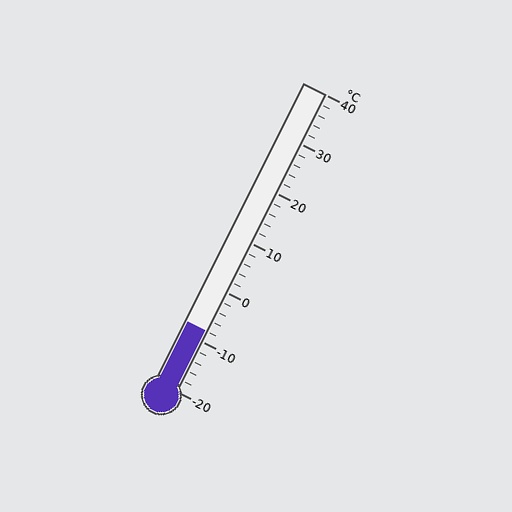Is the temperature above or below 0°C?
The temperature is below 0°C.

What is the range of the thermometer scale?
The thermometer scale ranges from -20°C to 40°C.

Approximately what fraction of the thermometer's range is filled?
The thermometer is filled to approximately 20% of its range.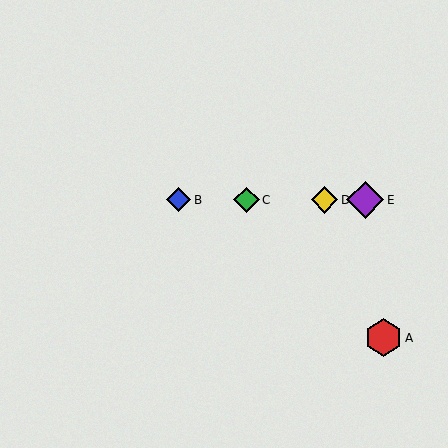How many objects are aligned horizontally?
4 objects (B, C, D, E) are aligned horizontally.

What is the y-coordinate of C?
Object C is at y≈200.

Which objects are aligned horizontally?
Objects B, C, D, E are aligned horizontally.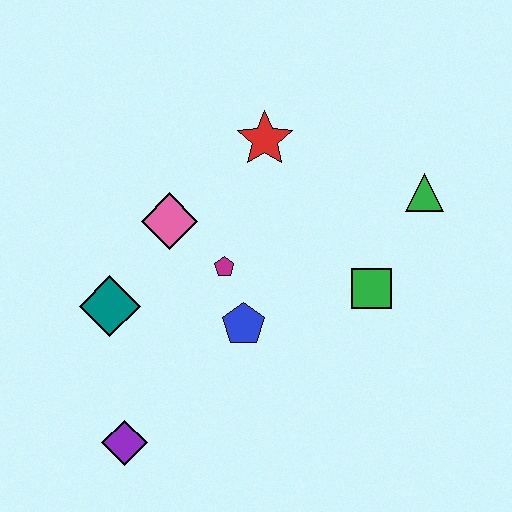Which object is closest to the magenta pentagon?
The blue pentagon is closest to the magenta pentagon.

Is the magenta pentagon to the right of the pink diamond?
Yes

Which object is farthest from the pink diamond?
The green triangle is farthest from the pink diamond.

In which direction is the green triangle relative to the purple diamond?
The green triangle is to the right of the purple diamond.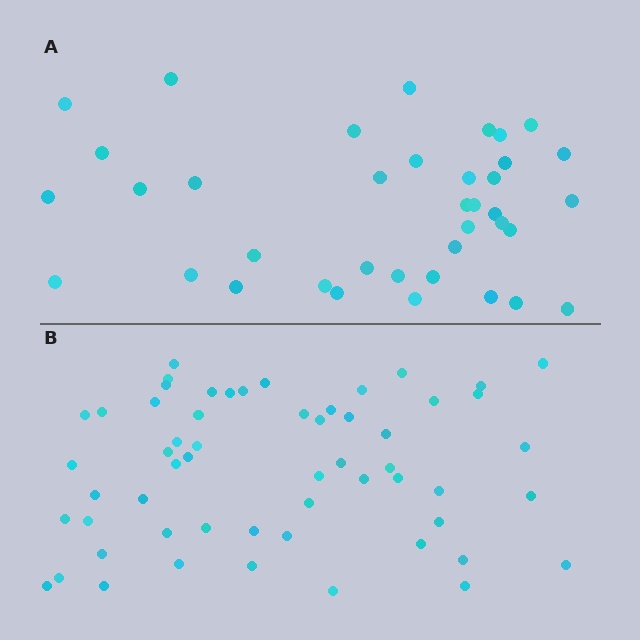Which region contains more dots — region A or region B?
Region B (the bottom region) has more dots.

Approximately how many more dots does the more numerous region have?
Region B has approximately 20 more dots than region A.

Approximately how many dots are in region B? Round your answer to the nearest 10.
About 60 dots. (The exact count is 57, which rounds to 60.)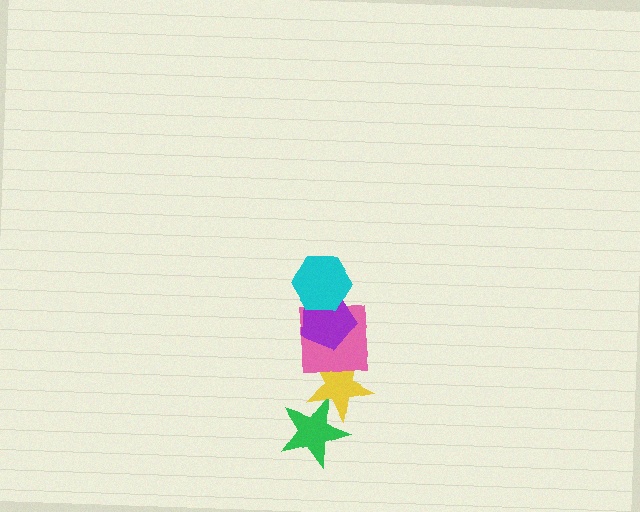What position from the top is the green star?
The green star is 5th from the top.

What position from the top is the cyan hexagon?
The cyan hexagon is 1st from the top.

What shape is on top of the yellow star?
The pink square is on top of the yellow star.